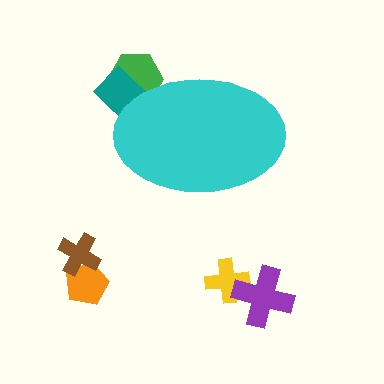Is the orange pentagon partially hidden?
No, the orange pentagon is fully visible.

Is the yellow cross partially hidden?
No, the yellow cross is fully visible.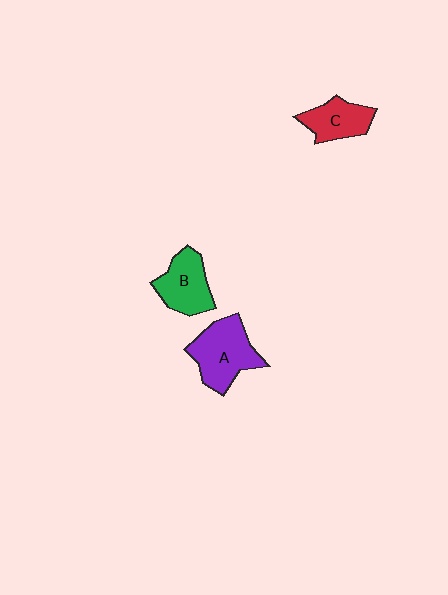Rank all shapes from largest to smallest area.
From largest to smallest: A (purple), B (green), C (red).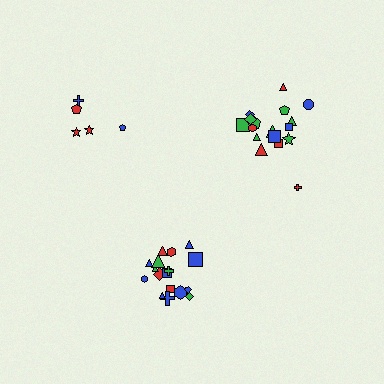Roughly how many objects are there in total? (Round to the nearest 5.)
Roughly 40 objects in total.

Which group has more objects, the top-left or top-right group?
The top-right group.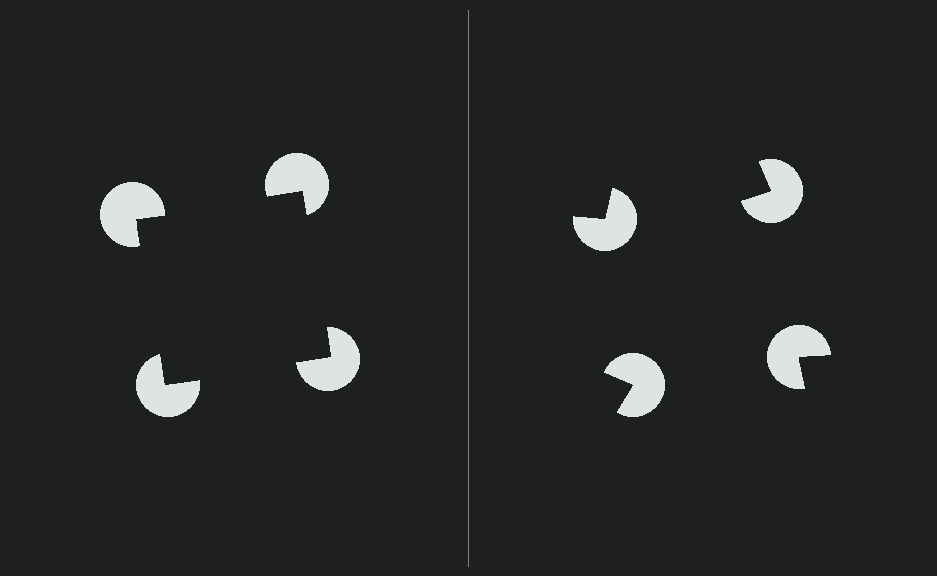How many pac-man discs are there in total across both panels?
8 — 4 on each side.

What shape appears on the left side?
An illusory square.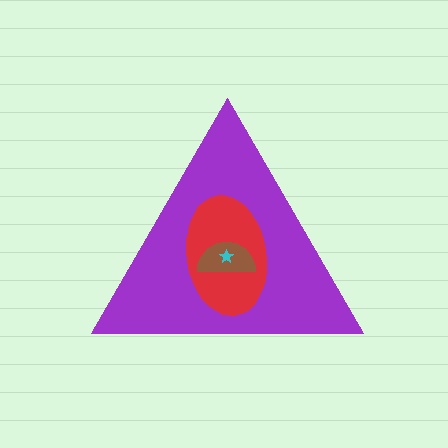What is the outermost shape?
The purple triangle.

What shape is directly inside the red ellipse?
The brown semicircle.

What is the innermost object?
The cyan star.